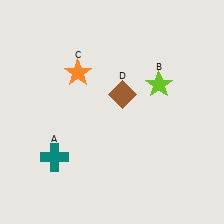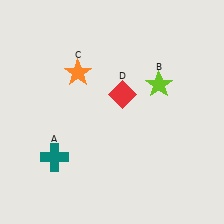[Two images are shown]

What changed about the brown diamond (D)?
In Image 1, D is brown. In Image 2, it changed to red.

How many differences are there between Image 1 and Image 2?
There is 1 difference between the two images.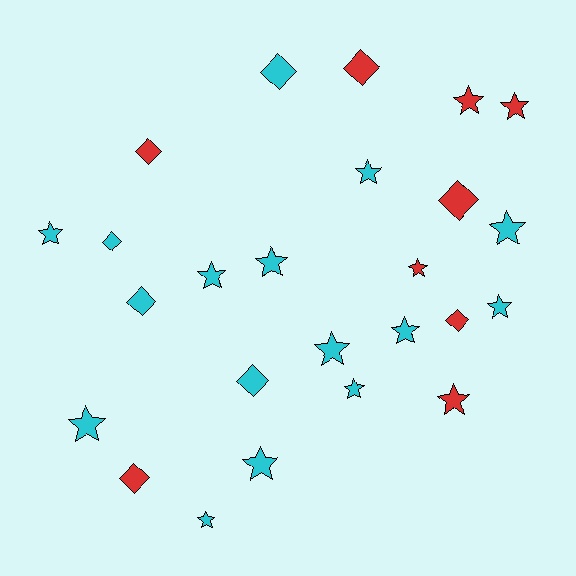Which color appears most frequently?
Cyan, with 16 objects.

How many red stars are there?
There are 4 red stars.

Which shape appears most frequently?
Star, with 16 objects.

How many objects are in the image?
There are 25 objects.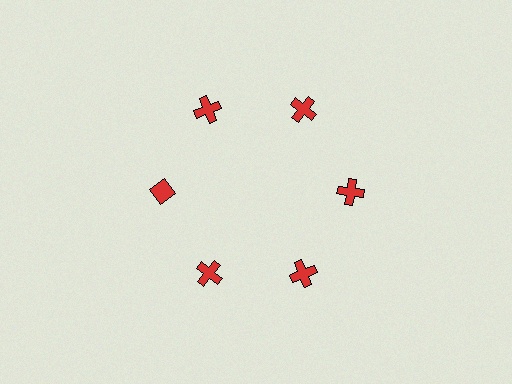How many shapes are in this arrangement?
There are 6 shapes arranged in a ring pattern.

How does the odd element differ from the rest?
It has a different shape: diamond instead of cross.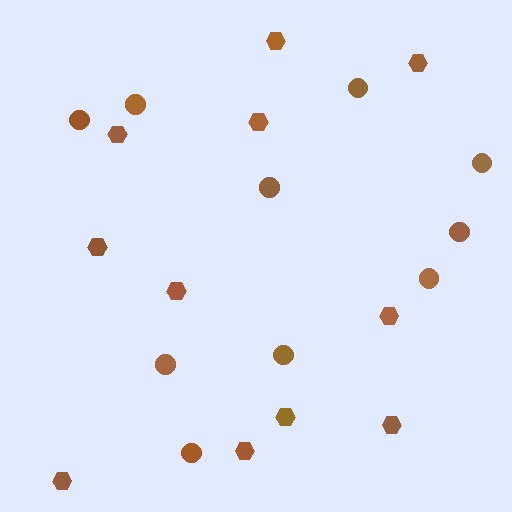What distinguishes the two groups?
There are 2 groups: one group of circles (10) and one group of hexagons (11).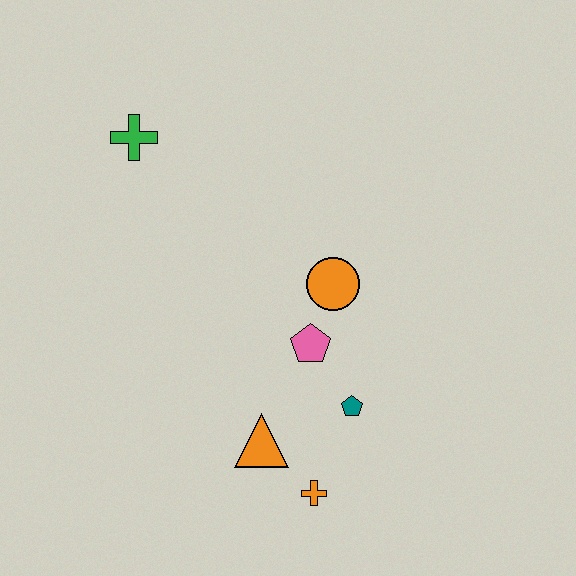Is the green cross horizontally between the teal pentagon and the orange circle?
No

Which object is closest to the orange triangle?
The orange cross is closest to the orange triangle.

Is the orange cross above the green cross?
No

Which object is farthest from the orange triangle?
The green cross is farthest from the orange triangle.